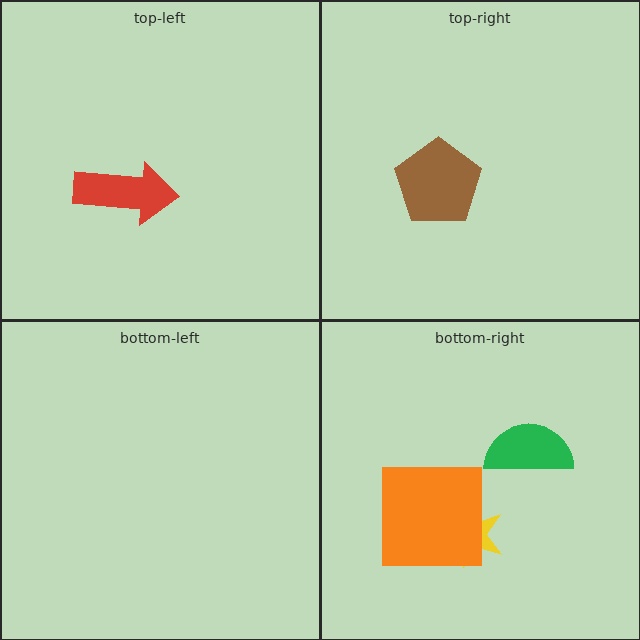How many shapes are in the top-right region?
1.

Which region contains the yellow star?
The bottom-right region.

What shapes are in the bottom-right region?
The yellow star, the green semicircle, the orange square.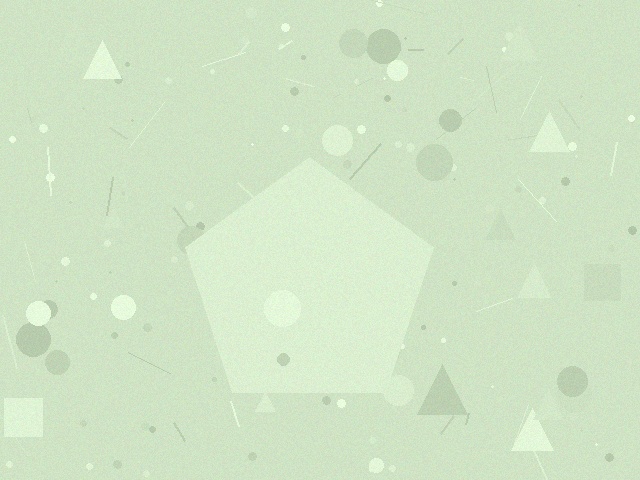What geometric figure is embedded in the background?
A pentagon is embedded in the background.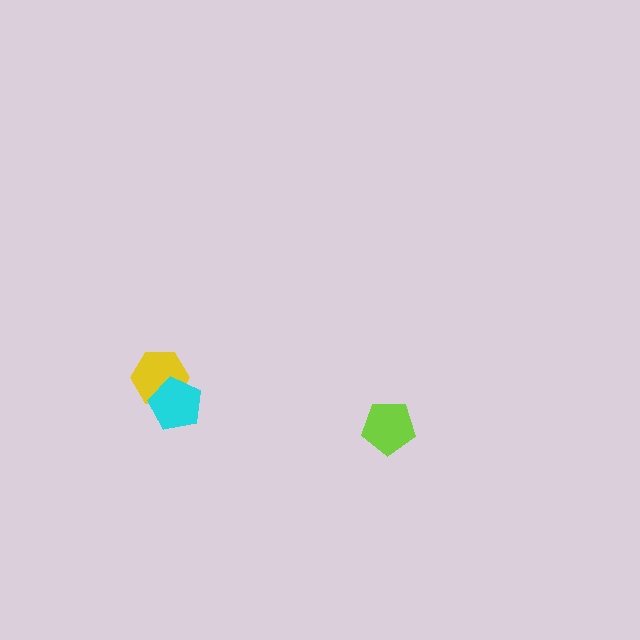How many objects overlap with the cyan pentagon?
1 object overlaps with the cyan pentagon.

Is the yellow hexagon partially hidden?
Yes, it is partially covered by another shape.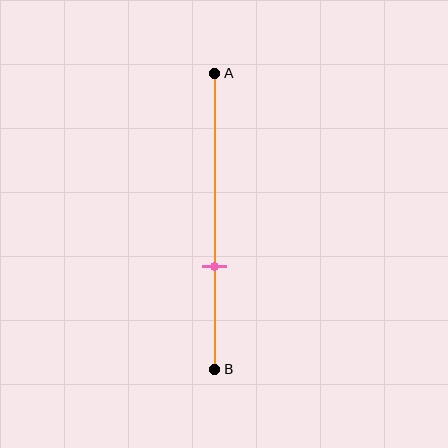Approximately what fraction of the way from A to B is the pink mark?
The pink mark is approximately 65% of the way from A to B.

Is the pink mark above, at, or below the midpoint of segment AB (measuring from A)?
The pink mark is below the midpoint of segment AB.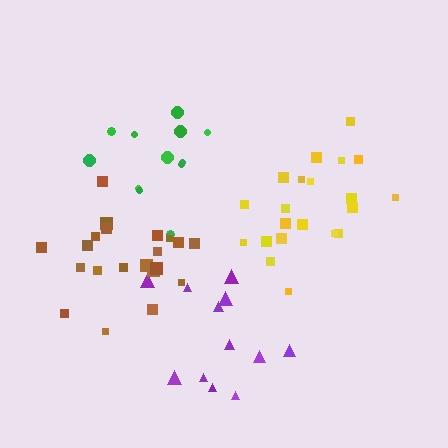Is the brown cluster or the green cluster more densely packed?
Brown.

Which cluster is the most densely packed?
Brown.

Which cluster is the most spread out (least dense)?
Purple.